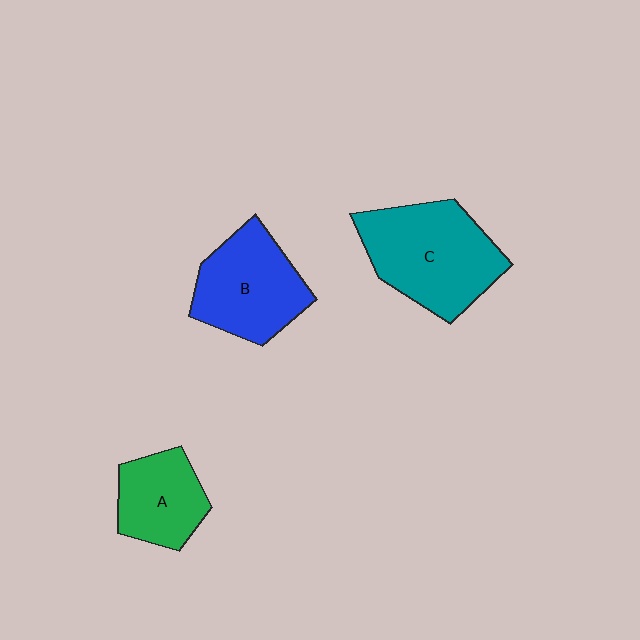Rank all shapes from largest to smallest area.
From largest to smallest: C (teal), B (blue), A (green).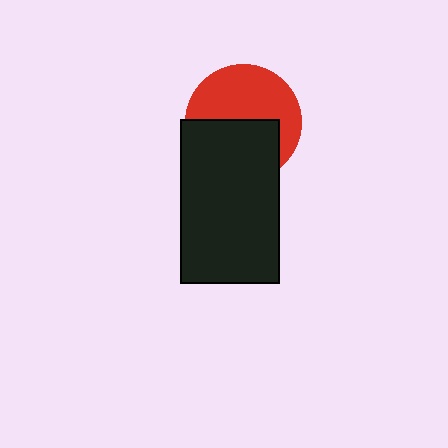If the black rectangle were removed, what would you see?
You would see the complete red circle.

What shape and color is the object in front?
The object in front is a black rectangle.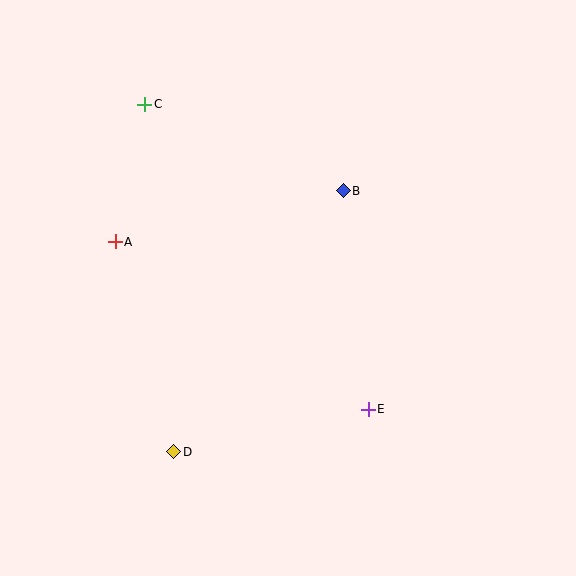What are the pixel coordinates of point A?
Point A is at (115, 242).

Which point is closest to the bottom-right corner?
Point E is closest to the bottom-right corner.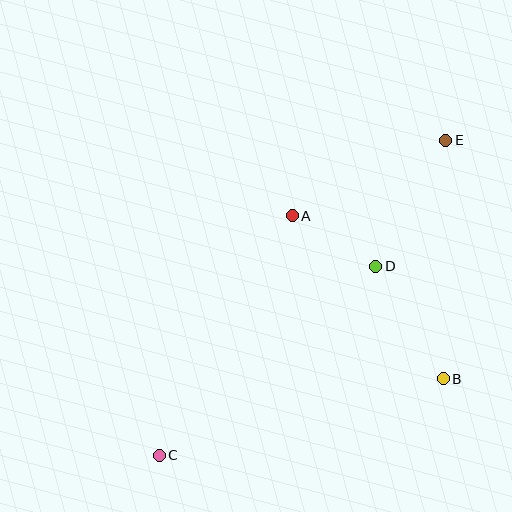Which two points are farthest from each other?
Points C and E are farthest from each other.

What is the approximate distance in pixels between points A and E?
The distance between A and E is approximately 171 pixels.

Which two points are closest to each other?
Points A and D are closest to each other.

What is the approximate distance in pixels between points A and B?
The distance between A and B is approximately 222 pixels.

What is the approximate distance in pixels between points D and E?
The distance between D and E is approximately 144 pixels.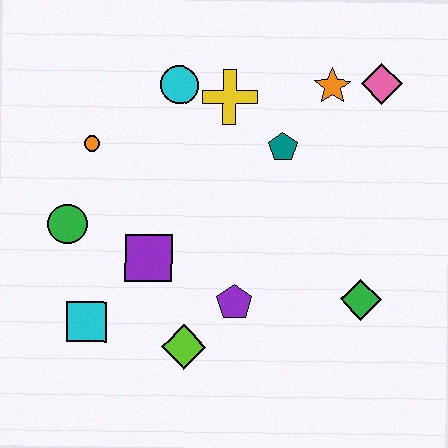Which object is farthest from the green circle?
The pink diamond is farthest from the green circle.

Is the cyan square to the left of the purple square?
Yes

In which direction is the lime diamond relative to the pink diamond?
The lime diamond is below the pink diamond.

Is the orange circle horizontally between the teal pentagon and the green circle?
Yes